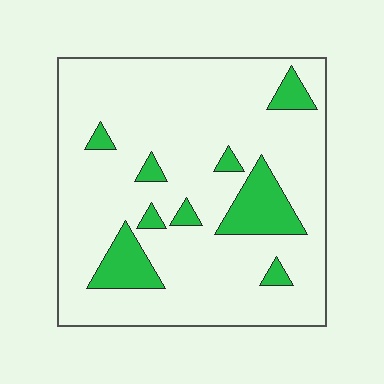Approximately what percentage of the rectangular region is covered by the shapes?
Approximately 15%.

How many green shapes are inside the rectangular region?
9.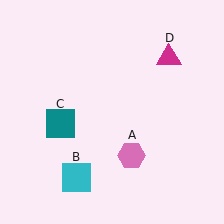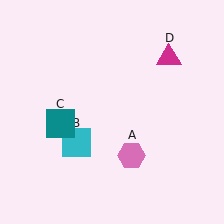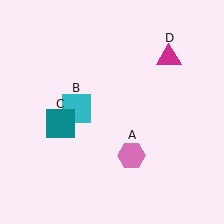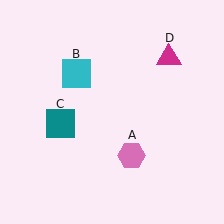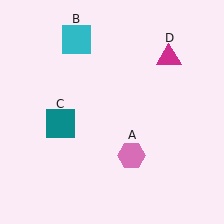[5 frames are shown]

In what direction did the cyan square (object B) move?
The cyan square (object B) moved up.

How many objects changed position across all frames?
1 object changed position: cyan square (object B).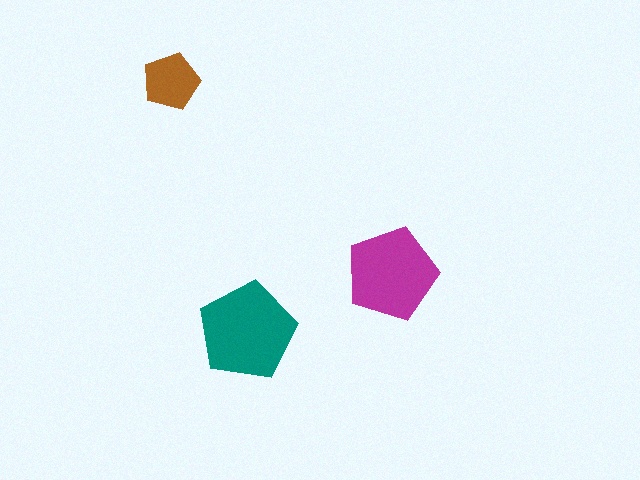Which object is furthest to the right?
The magenta pentagon is rightmost.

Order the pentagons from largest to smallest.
the teal one, the magenta one, the brown one.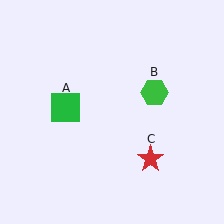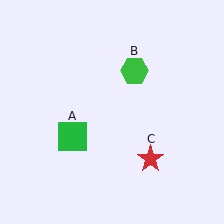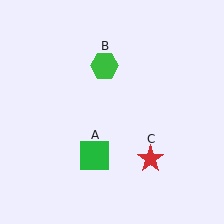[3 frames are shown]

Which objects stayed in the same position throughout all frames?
Red star (object C) remained stationary.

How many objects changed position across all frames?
2 objects changed position: green square (object A), green hexagon (object B).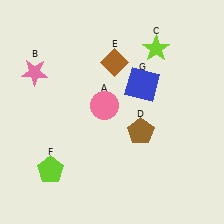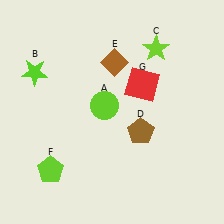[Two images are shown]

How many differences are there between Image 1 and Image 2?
There are 3 differences between the two images.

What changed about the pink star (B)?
In Image 1, B is pink. In Image 2, it changed to lime.